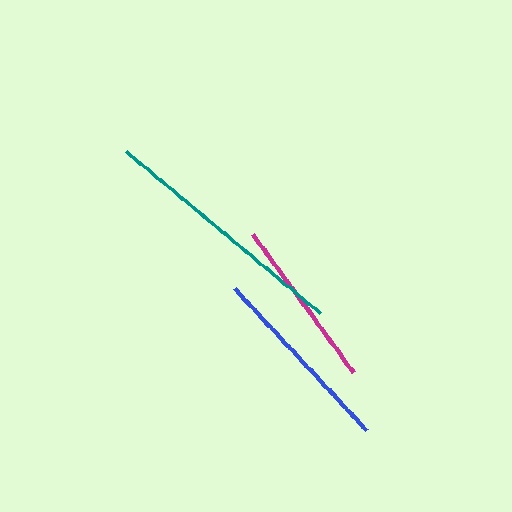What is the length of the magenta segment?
The magenta segment is approximately 171 pixels long.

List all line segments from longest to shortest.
From longest to shortest: teal, blue, magenta.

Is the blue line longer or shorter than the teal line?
The teal line is longer than the blue line.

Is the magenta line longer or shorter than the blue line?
The blue line is longer than the magenta line.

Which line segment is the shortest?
The magenta line is the shortest at approximately 171 pixels.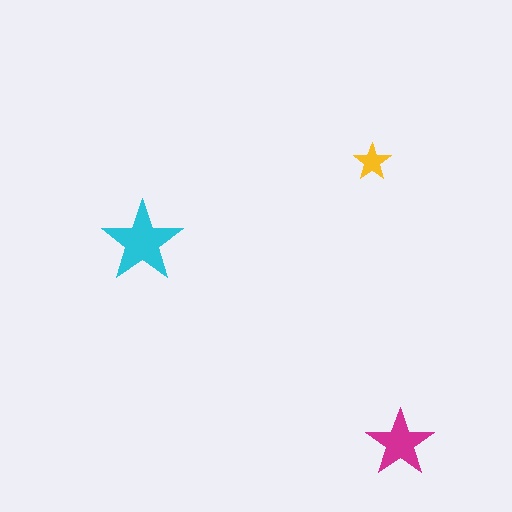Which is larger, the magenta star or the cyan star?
The cyan one.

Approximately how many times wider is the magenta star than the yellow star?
About 2 times wider.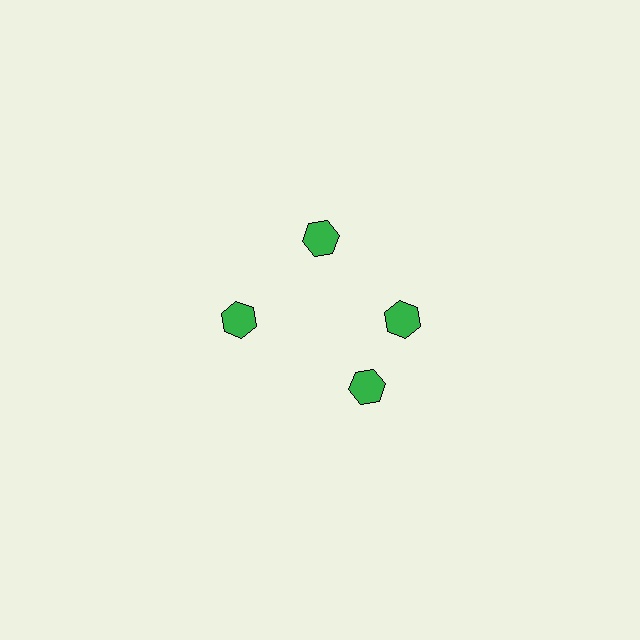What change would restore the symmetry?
The symmetry would be restored by rotating it back into even spacing with its neighbors so that all 4 hexagons sit at equal angles and equal distance from the center.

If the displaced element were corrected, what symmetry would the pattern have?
It would have 4-fold rotational symmetry — the pattern would map onto itself every 90 degrees.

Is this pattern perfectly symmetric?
No. The 4 green hexagons are arranged in a ring, but one element near the 6 o'clock position is rotated out of alignment along the ring, breaking the 4-fold rotational symmetry.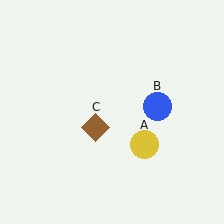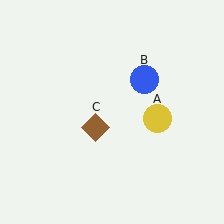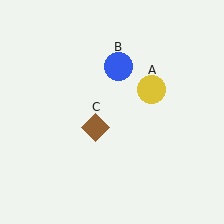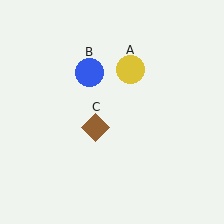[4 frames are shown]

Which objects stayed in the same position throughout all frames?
Brown diamond (object C) remained stationary.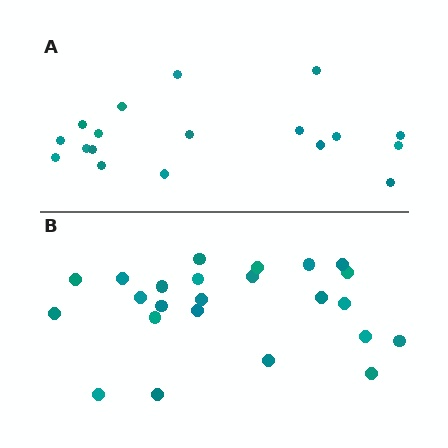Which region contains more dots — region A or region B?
Region B (the bottom region) has more dots.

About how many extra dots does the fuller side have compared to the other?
Region B has about 6 more dots than region A.